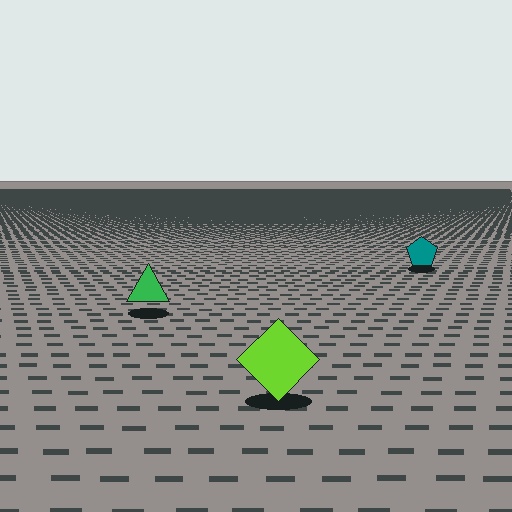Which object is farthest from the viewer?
The teal pentagon is farthest from the viewer. It appears smaller and the ground texture around it is denser.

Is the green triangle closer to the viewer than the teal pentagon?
Yes. The green triangle is closer — you can tell from the texture gradient: the ground texture is coarser near it.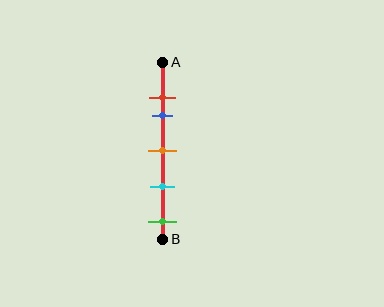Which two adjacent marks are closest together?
The red and blue marks are the closest adjacent pair.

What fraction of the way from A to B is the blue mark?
The blue mark is approximately 30% (0.3) of the way from A to B.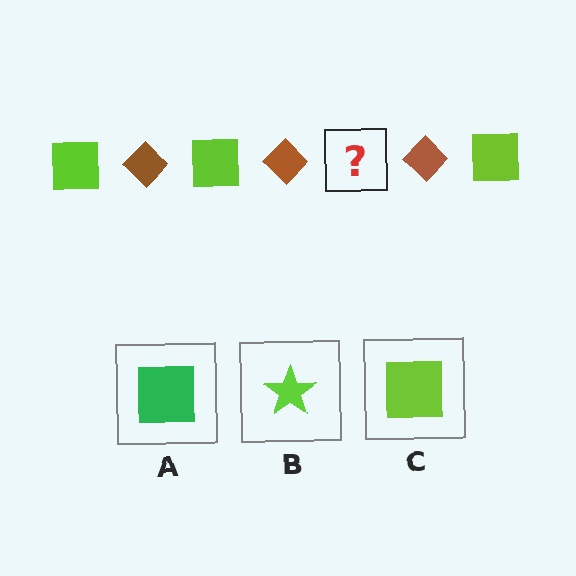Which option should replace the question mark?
Option C.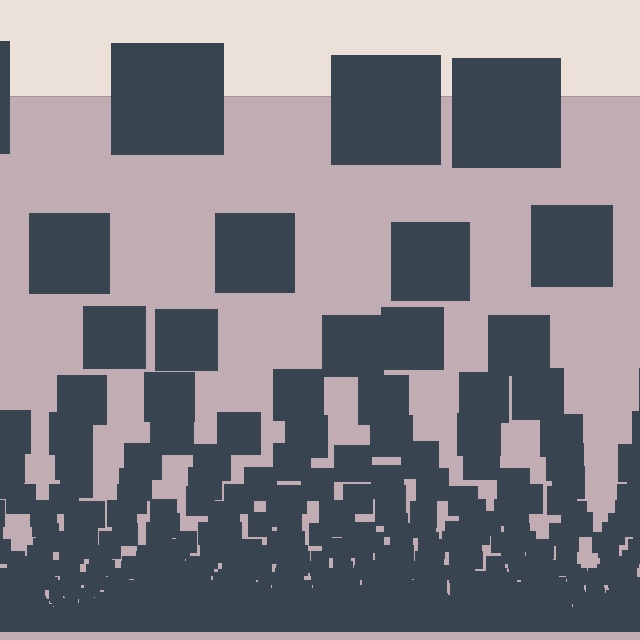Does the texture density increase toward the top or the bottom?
Density increases toward the bottom.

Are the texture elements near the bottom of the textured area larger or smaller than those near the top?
Smaller. The gradient is inverted — elements near the bottom are smaller and denser.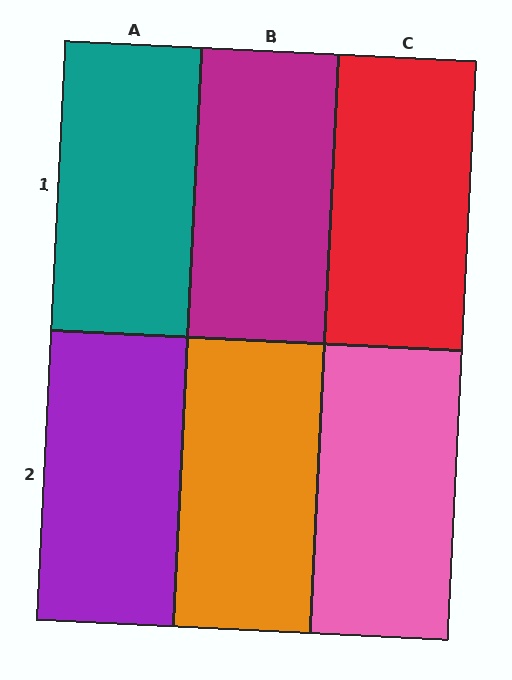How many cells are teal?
1 cell is teal.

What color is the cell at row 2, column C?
Pink.